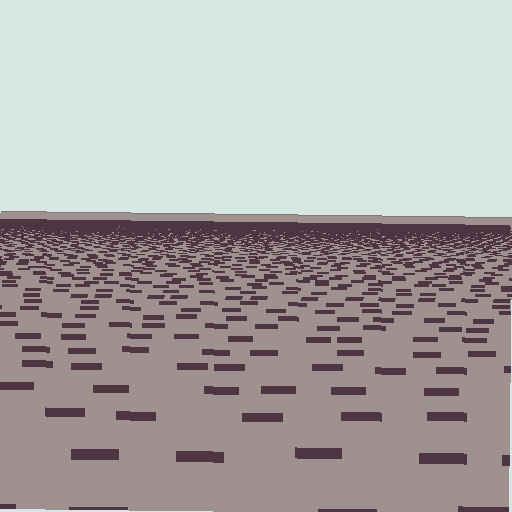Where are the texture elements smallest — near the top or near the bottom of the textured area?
Near the top.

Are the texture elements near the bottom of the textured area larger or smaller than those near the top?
Larger. Near the bottom, elements are closer to the viewer and appear at a bigger on-screen size.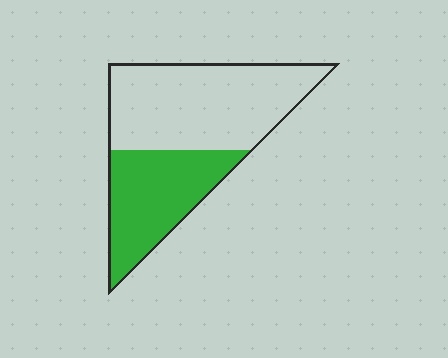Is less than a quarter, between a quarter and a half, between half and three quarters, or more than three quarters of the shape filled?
Between a quarter and a half.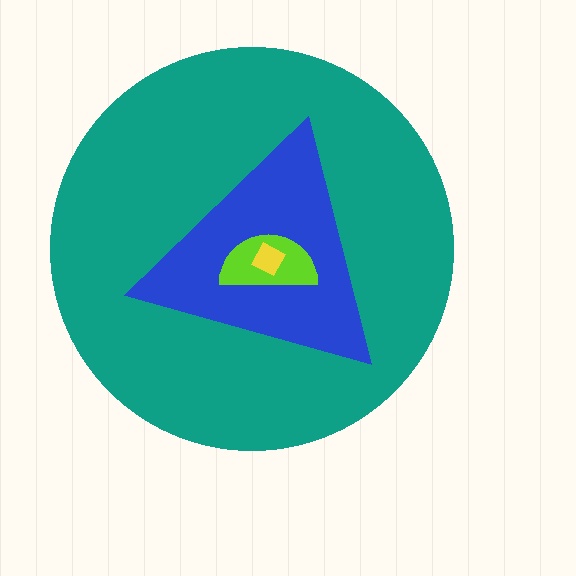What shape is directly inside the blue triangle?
The lime semicircle.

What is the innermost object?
The yellow square.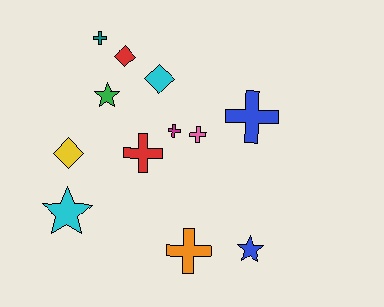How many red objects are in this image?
There are 2 red objects.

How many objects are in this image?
There are 12 objects.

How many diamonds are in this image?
There are 3 diamonds.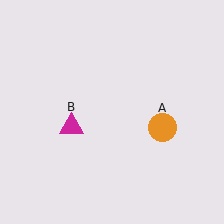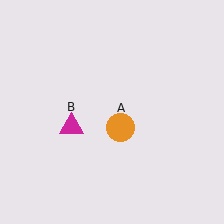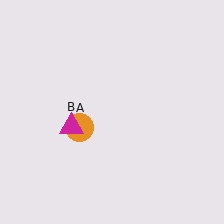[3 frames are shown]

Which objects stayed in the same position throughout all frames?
Magenta triangle (object B) remained stationary.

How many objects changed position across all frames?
1 object changed position: orange circle (object A).